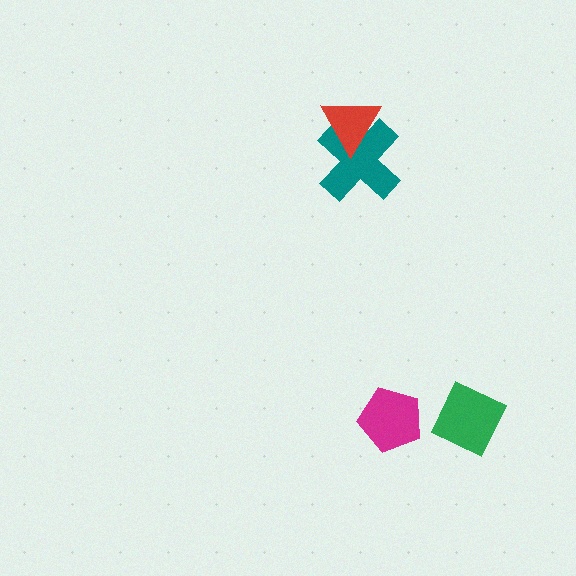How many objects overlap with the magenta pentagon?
0 objects overlap with the magenta pentagon.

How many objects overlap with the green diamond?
0 objects overlap with the green diamond.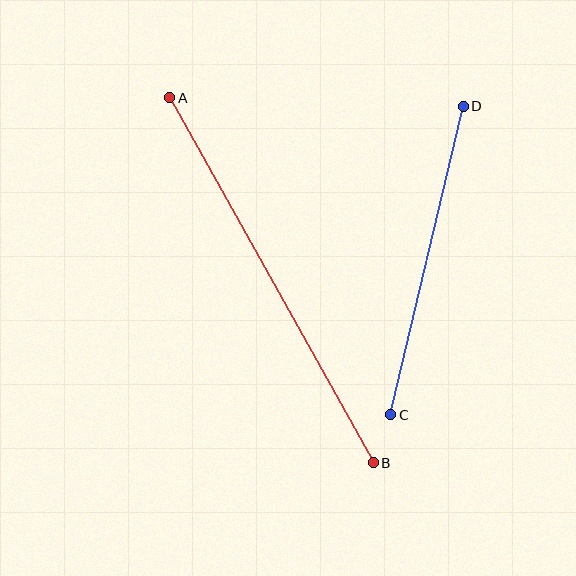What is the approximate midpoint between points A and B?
The midpoint is at approximately (272, 280) pixels.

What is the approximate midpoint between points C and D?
The midpoint is at approximately (427, 260) pixels.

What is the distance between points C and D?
The distance is approximately 317 pixels.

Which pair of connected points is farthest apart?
Points A and B are farthest apart.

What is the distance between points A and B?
The distance is approximately 418 pixels.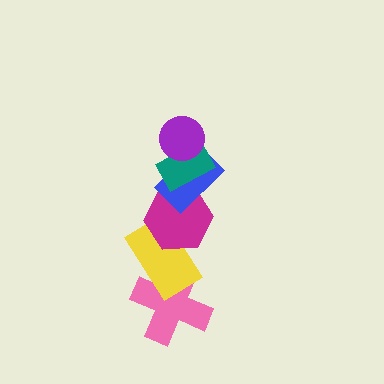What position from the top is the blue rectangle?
The blue rectangle is 3rd from the top.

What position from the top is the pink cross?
The pink cross is 6th from the top.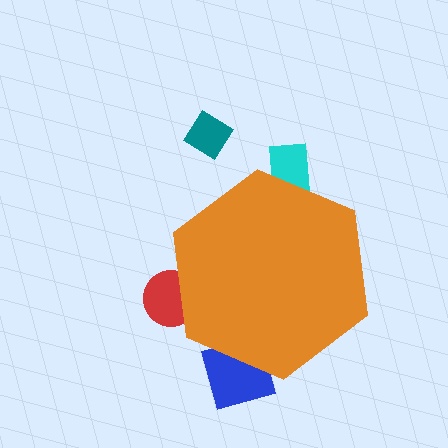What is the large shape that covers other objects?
An orange hexagon.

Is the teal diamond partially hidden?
No, the teal diamond is fully visible.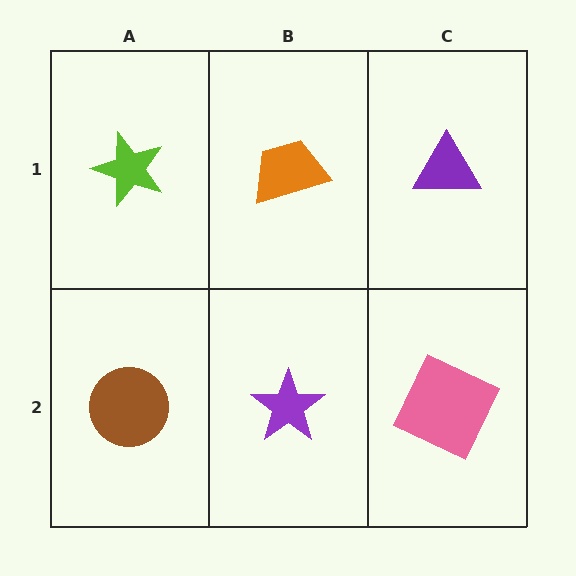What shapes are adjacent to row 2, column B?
An orange trapezoid (row 1, column B), a brown circle (row 2, column A), a pink square (row 2, column C).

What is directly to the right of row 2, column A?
A purple star.